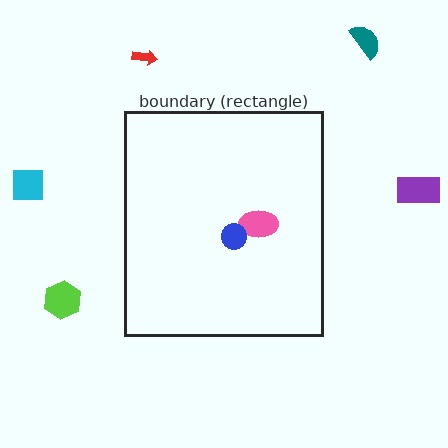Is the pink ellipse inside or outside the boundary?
Inside.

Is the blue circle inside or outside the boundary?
Inside.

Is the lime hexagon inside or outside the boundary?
Outside.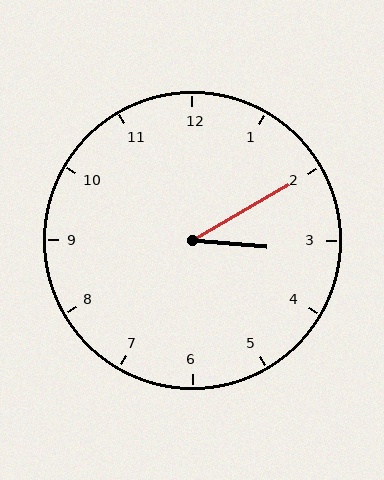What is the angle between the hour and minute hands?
Approximately 35 degrees.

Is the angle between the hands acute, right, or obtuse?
It is acute.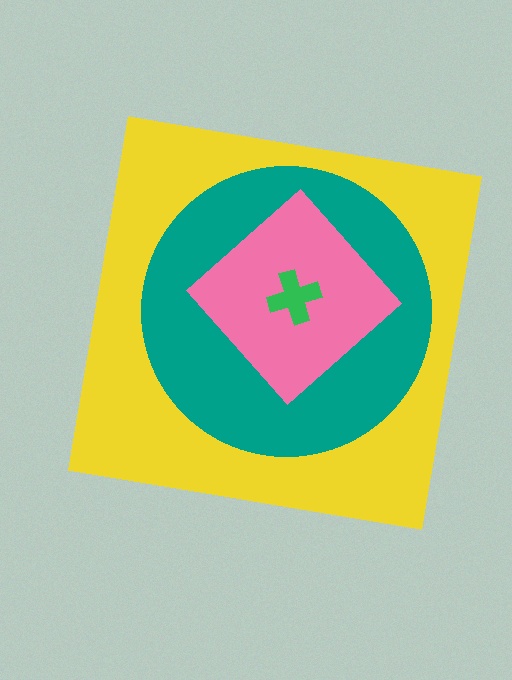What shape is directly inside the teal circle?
The pink diamond.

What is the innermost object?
The green cross.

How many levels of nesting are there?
4.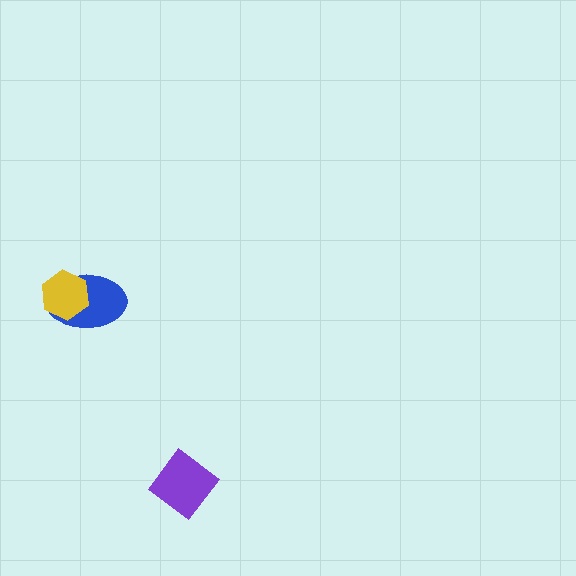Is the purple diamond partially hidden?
No, no other shape covers it.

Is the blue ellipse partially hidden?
Yes, it is partially covered by another shape.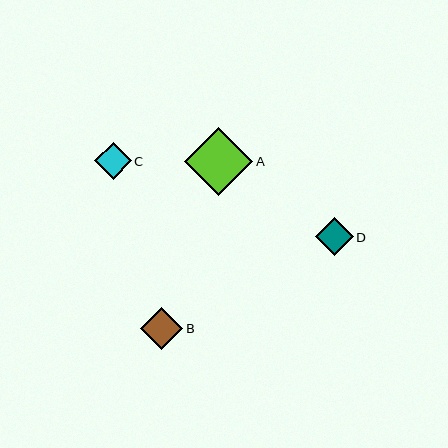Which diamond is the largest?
Diamond A is the largest with a size of approximately 68 pixels.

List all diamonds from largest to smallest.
From largest to smallest: A, B, D, C.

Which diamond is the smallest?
Diamond C is the smallest with a size of approximately 37 pixels.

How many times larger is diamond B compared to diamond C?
Diamond B is approximately 1.1 times the size of diamond C.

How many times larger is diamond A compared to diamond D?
Diamond A is approximately 1.8 times the size of diamond D.